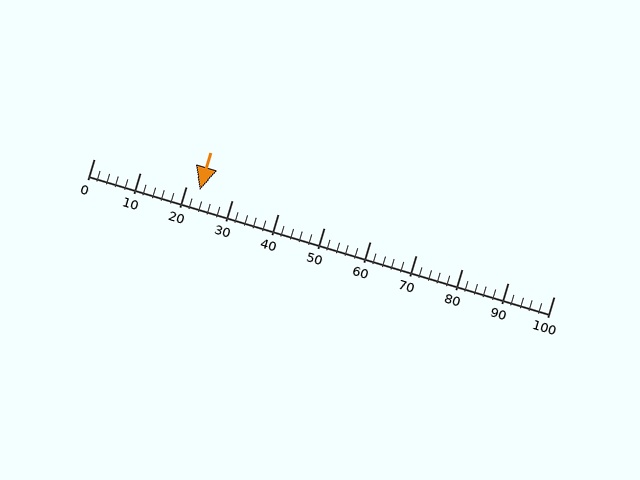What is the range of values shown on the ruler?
The ruler shows values from 0 to 100.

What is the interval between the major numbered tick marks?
The major tick marks are spaced 10 units apart.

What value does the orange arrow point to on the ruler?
The orange arrow points to approximately 23.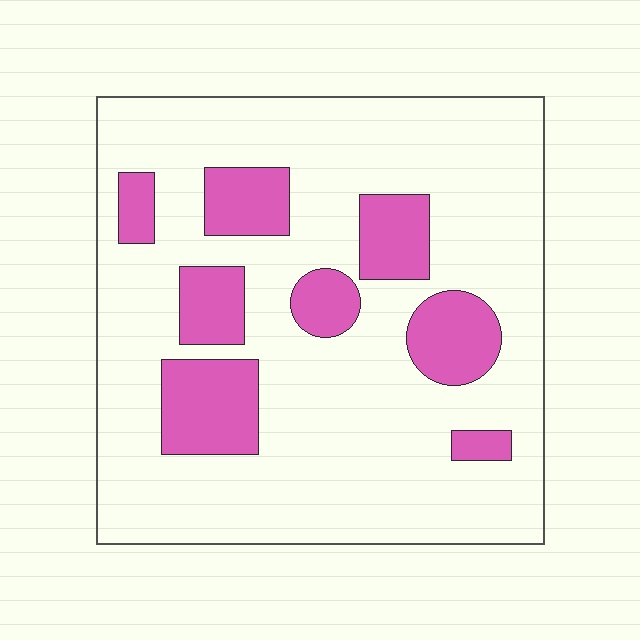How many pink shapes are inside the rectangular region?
8.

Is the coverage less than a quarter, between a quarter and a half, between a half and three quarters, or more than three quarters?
Less than a quarter.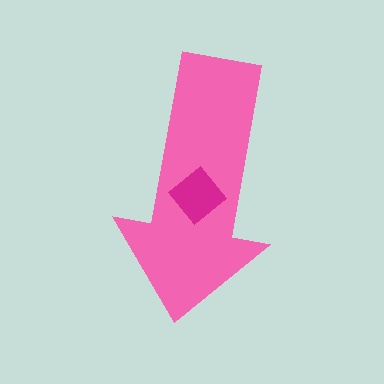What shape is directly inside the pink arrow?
The magenta diamond.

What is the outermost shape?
The pink arrow.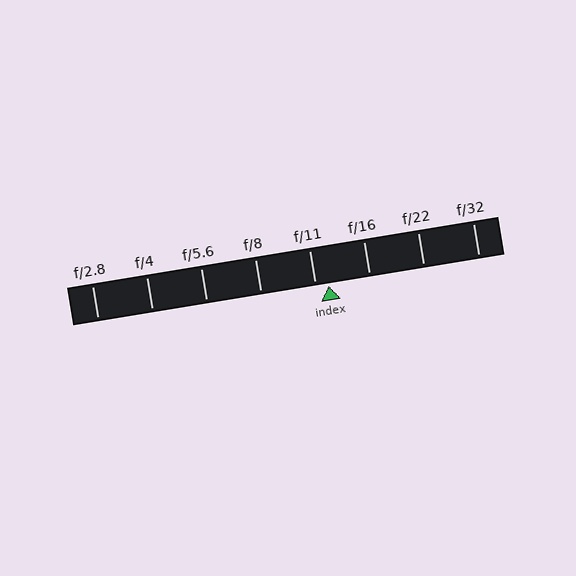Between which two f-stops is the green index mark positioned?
The index mark is between f/11 and f/16.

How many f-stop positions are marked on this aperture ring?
There are 8 f-stop positions marked.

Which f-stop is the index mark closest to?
The index mark is closest to f/11.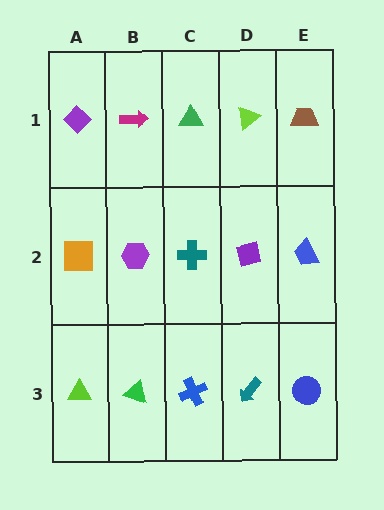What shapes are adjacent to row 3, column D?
A purple square (row 2, column D), a blue cross (row 3, column C), a blue circle (row 3, column E).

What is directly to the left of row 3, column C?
A green triangle.